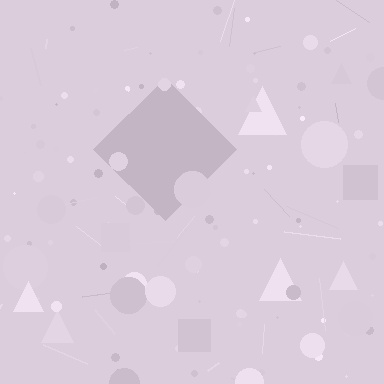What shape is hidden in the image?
A diamond is hidden in the image.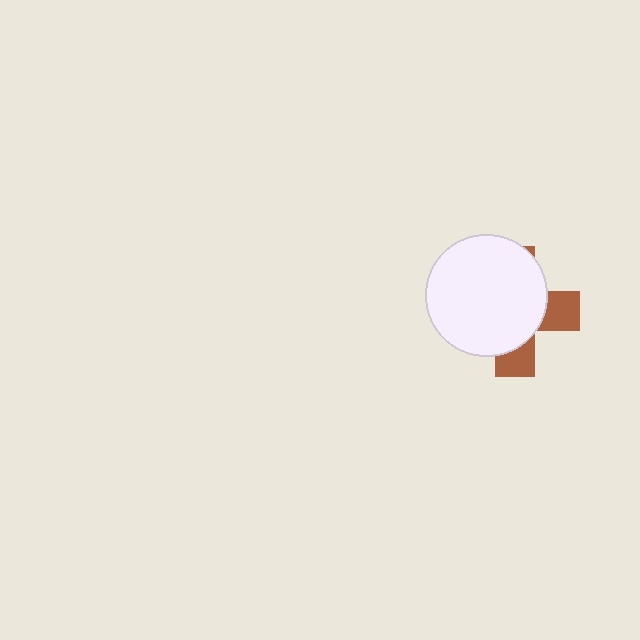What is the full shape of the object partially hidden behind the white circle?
The partially hidden object is a brown cross.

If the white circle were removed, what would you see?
You would see the complete brown cross.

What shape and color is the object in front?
The object in front is a white circle.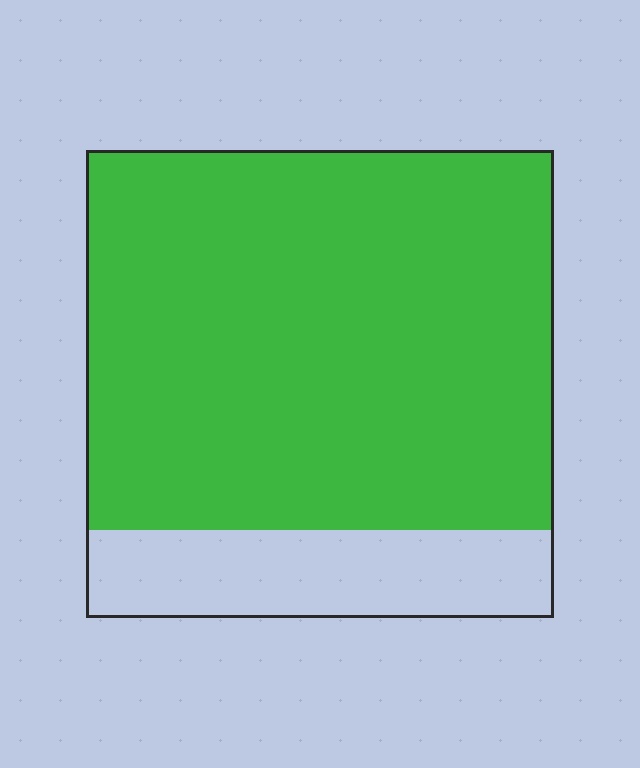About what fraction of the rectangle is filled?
About four fifths (4/5).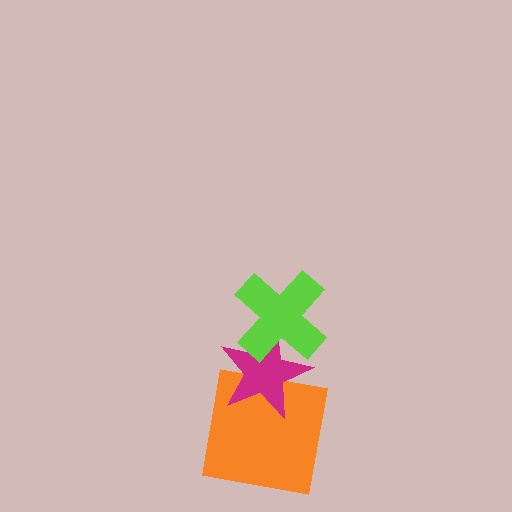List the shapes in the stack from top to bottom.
From top to bottom: the lime cross, the magenta star, the orange square.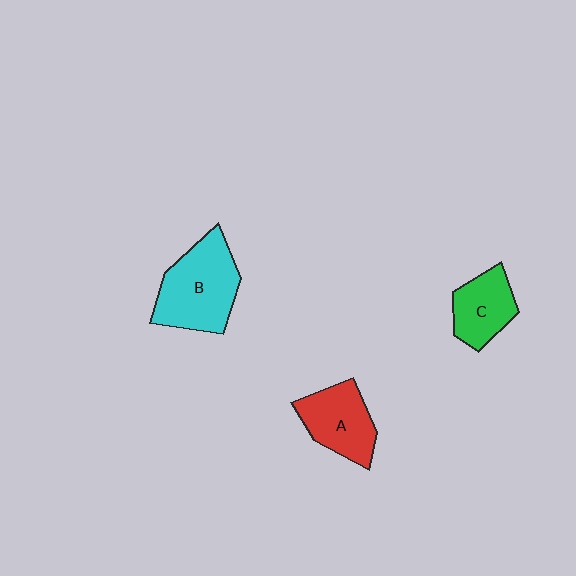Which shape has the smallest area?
Shape C (green).